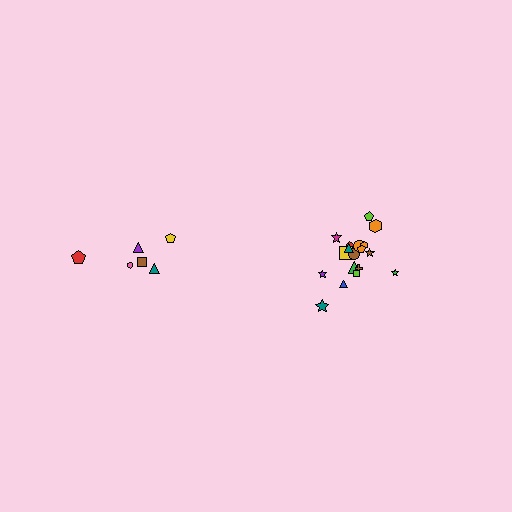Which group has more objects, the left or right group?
The right group.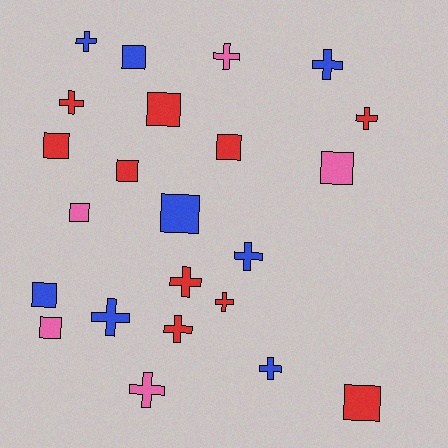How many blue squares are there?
There are 3 blue squares.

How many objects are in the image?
There are 23 objects.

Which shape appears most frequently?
Cross, with 12 objects.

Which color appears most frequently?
Red, with 10 objects.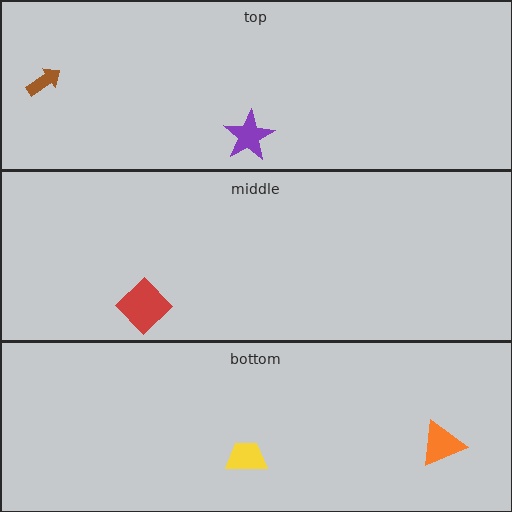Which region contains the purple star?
The top region.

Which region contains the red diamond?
The middle region.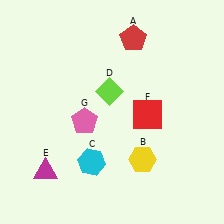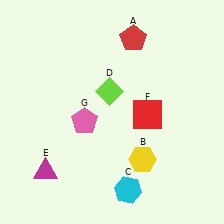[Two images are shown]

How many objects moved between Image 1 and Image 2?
1 object moved between the two images.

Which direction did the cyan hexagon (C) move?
The cyan hexagon (C) moved right.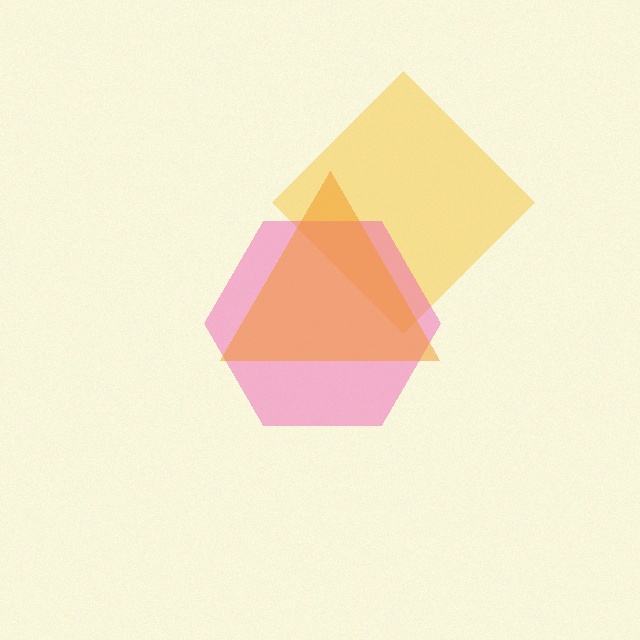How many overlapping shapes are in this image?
There are 3 overlapping shapes in the image.